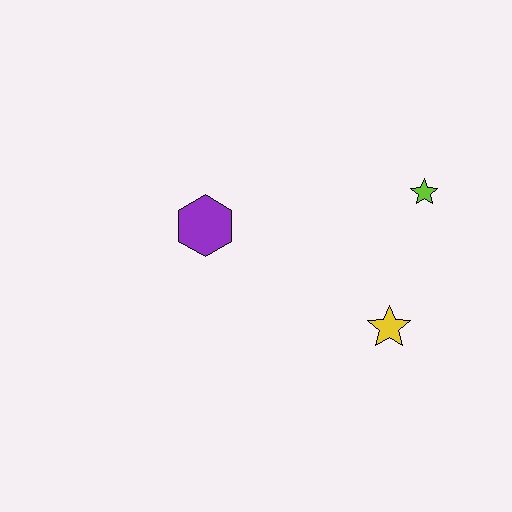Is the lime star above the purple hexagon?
Yes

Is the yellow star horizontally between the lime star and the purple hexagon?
Yes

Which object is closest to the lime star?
The yellow star is closest to the lime star.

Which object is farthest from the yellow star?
The purple hexagon is farthest from the yellow star.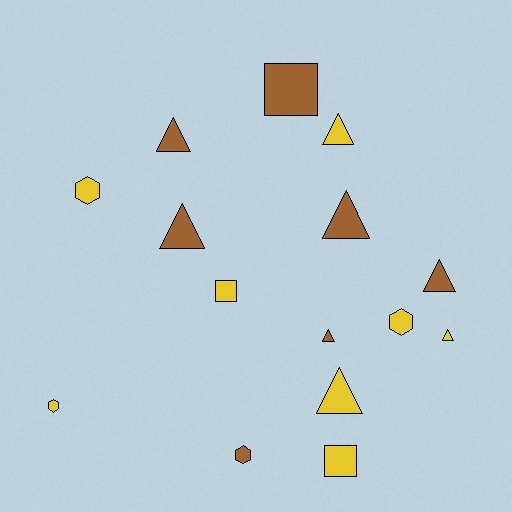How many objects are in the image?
There are 15 objects.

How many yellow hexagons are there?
There are 3 yellow hexagons.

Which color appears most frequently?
Yellow, with 8 objects.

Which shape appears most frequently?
Triangle, with 8 objects.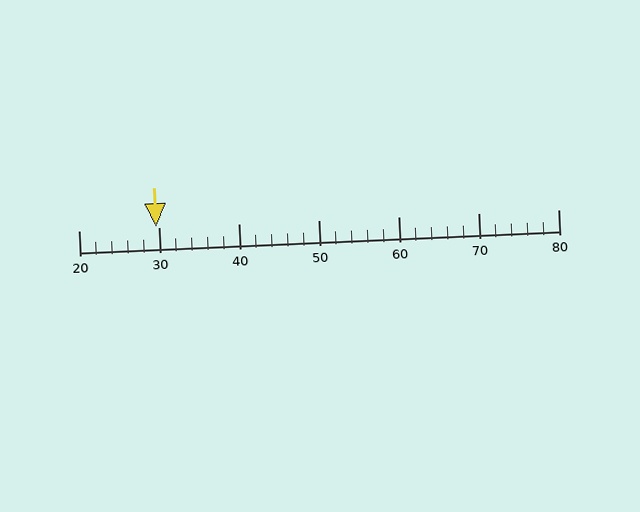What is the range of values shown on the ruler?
The ruler shows values from 20 to 80.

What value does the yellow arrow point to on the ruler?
The yellow arrow points to approximately 30.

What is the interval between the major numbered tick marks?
The major tick marks are spaced 10 units apart.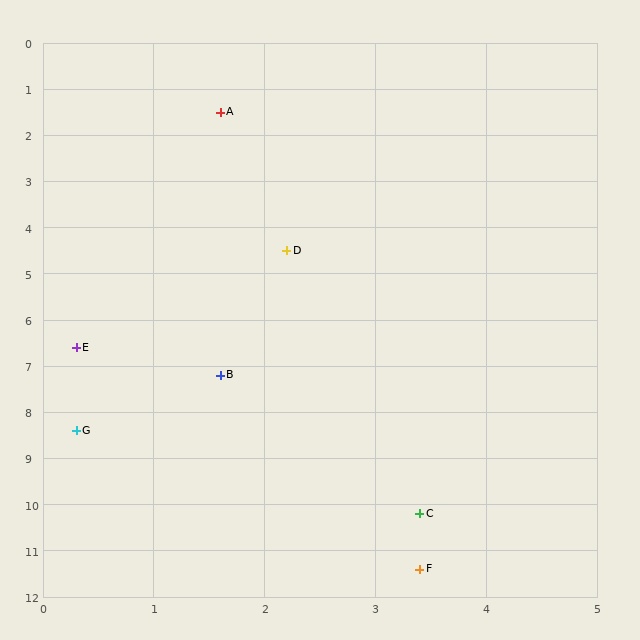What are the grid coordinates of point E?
Point E is at approximately (0.3, 6.6).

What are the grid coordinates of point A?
Point A is at approximately (1.6, 1.5).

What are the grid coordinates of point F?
Point F is at approximately (3.4, 11.4).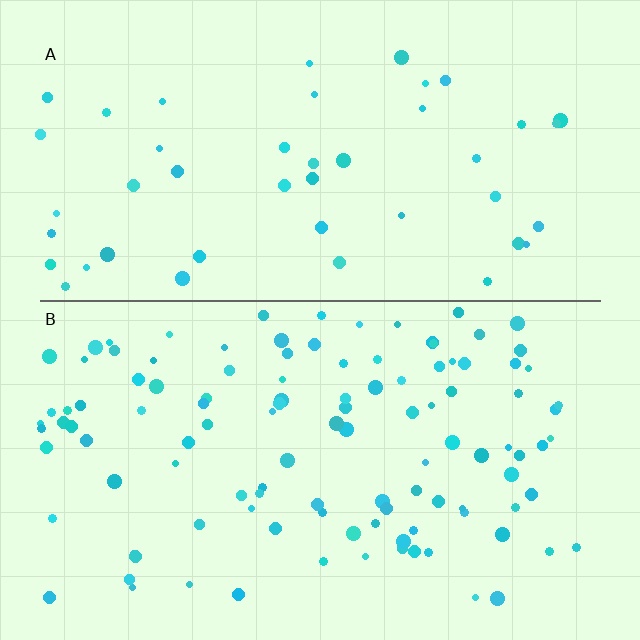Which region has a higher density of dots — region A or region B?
B (the bottom).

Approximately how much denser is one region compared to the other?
Approximately 2.5× — region B over region A.